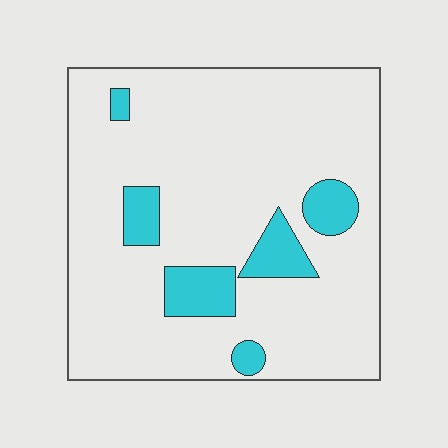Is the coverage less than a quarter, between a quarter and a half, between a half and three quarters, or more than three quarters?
Less than a quarter.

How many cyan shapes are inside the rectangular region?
6.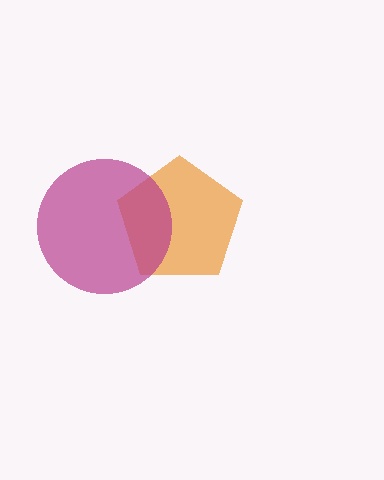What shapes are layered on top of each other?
The layered shapes are: an orange pentagon, a magenta circle.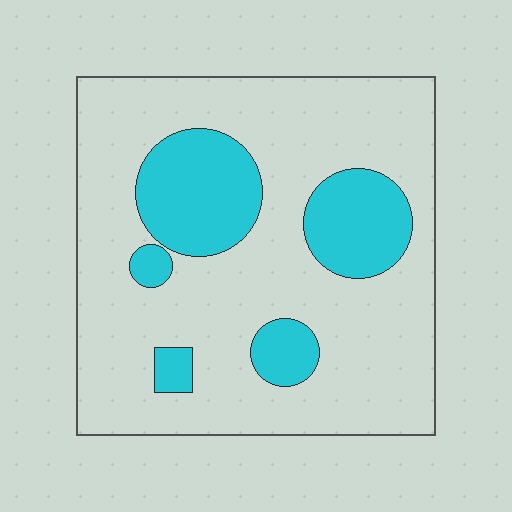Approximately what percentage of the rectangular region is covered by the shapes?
Approximately 25%.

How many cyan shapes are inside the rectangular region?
5.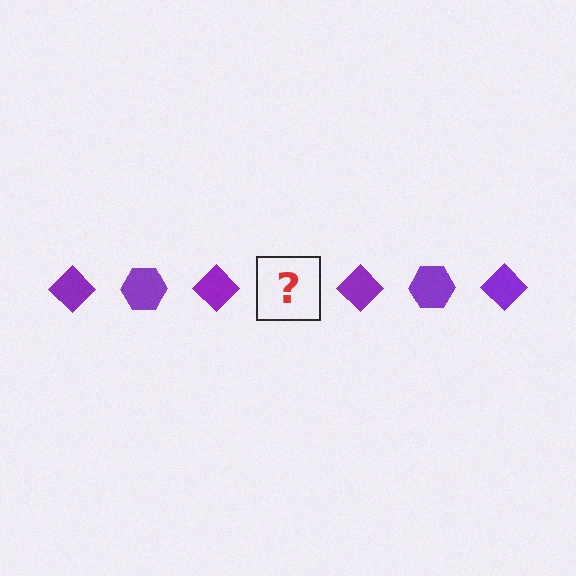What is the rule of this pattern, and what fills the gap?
The rule is that the pattern cycles through diamond, hexagon shapes in purple. The gap should be filled with a purple hexagon.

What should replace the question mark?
The question mark should be replaced with a purple hexagon.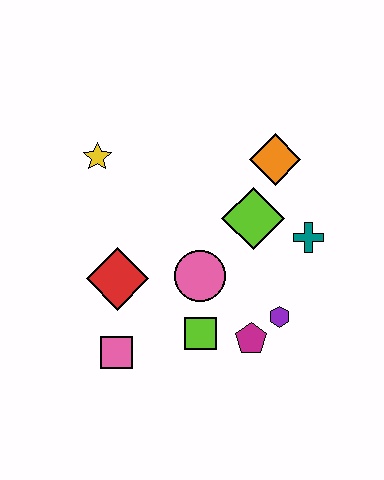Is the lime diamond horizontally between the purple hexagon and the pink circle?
Yes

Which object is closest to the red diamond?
The pink square is closest to the red diamond.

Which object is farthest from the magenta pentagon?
The yellow star is farthest from the magenta pentagon.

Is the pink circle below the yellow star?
Yes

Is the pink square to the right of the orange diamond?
No